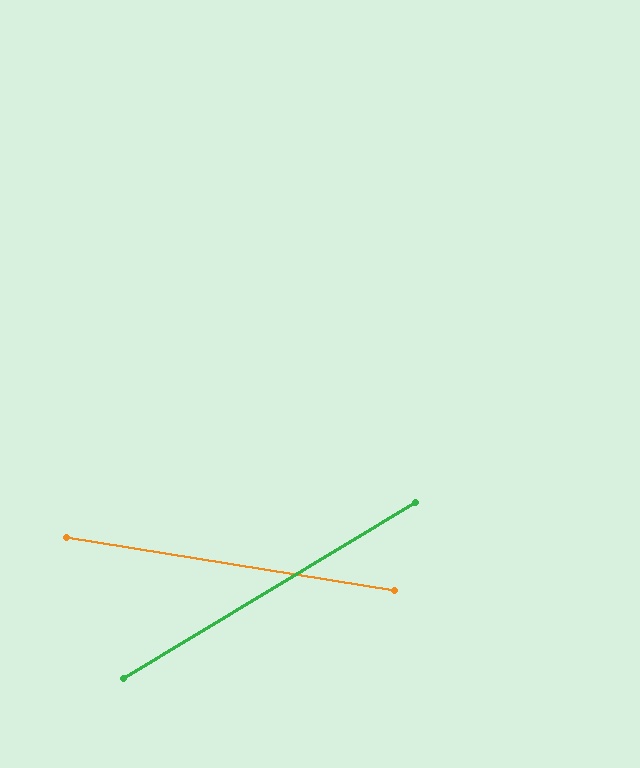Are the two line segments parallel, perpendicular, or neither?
Neither parallel nor perpendicular — they differ by about 40°.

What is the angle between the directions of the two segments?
Approximately 40 degrees.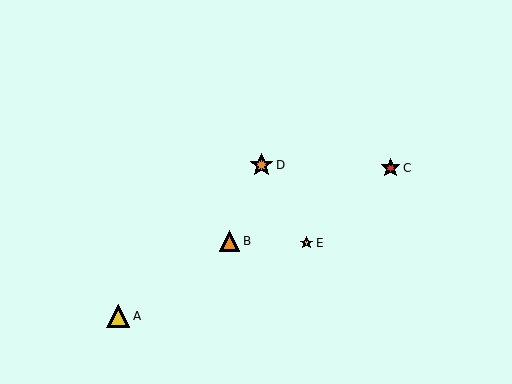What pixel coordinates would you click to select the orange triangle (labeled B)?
Click at (230, 241) to select the orange triangle B.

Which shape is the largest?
The yellow triangle (labeled A) is the largest.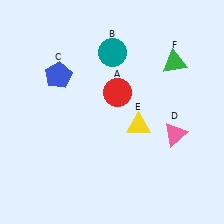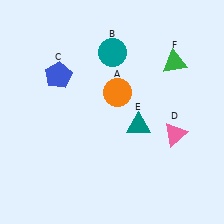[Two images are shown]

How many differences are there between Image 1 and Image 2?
There are 2 differences between the two images.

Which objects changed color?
A changed from red to orange. E changed from yellow to teal.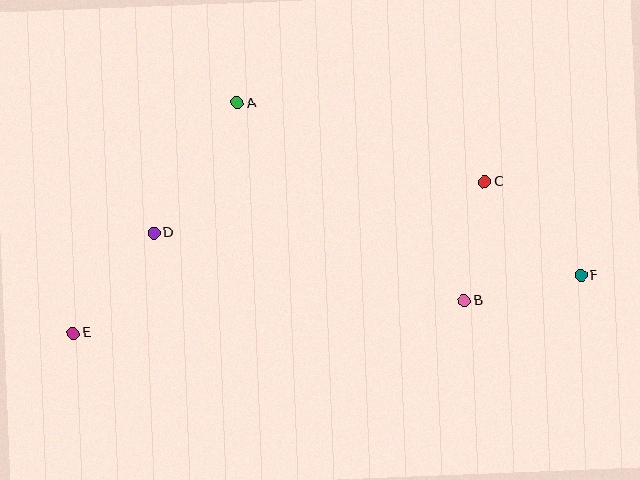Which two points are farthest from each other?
Points E and F are farthest from each other.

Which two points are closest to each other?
Points B and F are closest to each other.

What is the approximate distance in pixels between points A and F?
The distance between A and F is approximately 385 pixels.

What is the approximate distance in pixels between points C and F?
The distance between C and F is approximately 134 pixels.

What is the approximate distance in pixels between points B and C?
The distance between B and C is approximately 120 pixels.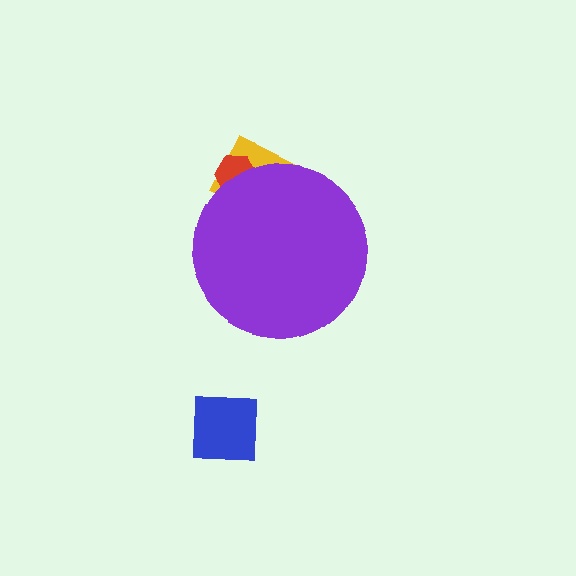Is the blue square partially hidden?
No, the blue square is fully visible.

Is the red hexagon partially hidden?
Yes, the red hexagon is partially hidden behind the purple circle.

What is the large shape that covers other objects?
A purple circle.